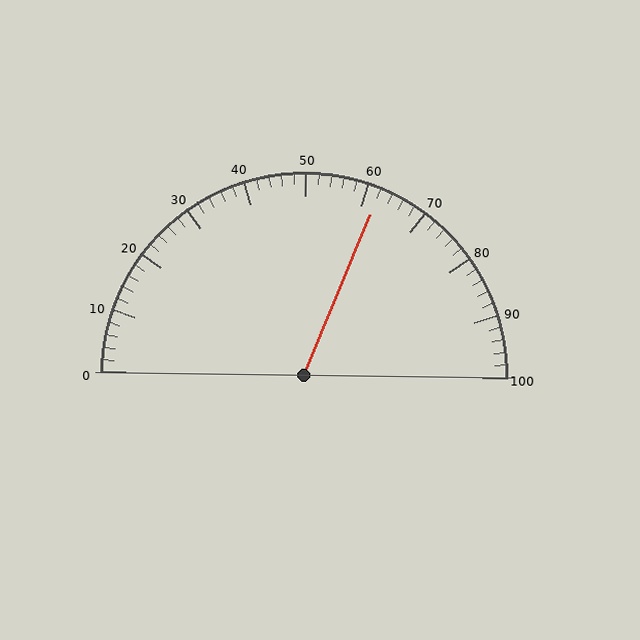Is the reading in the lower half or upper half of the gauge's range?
The reading is in the upper half of the range (0 to 100).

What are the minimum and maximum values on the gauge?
The gauge ranges from 0 to 100.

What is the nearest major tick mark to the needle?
The nearest major tick mark is 60.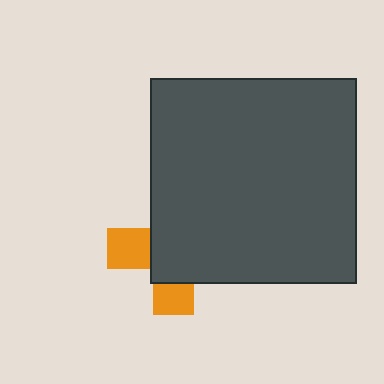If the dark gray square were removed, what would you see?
You would see the complete orange cross.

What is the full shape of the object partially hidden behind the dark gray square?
The partially hidden object is an orange cross.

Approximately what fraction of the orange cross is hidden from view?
Roughly 67% of the orange cross is hidden behind the dark gray square.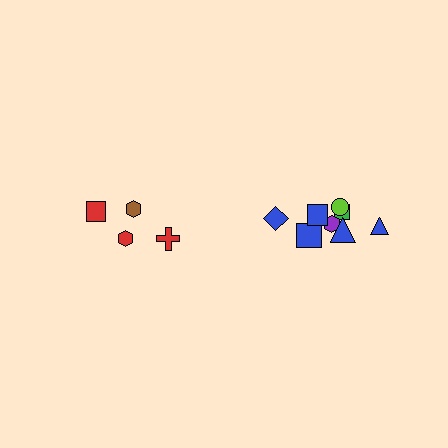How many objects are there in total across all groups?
There are 12 objects.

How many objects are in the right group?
There are 8 objects.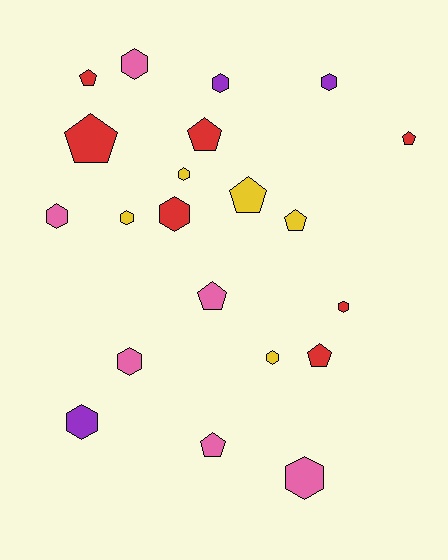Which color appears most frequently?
Red, with 7 objects.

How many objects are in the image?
There are 21 objects.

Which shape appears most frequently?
Hexagon, with 12 objects.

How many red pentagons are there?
There are 5 red pentagons.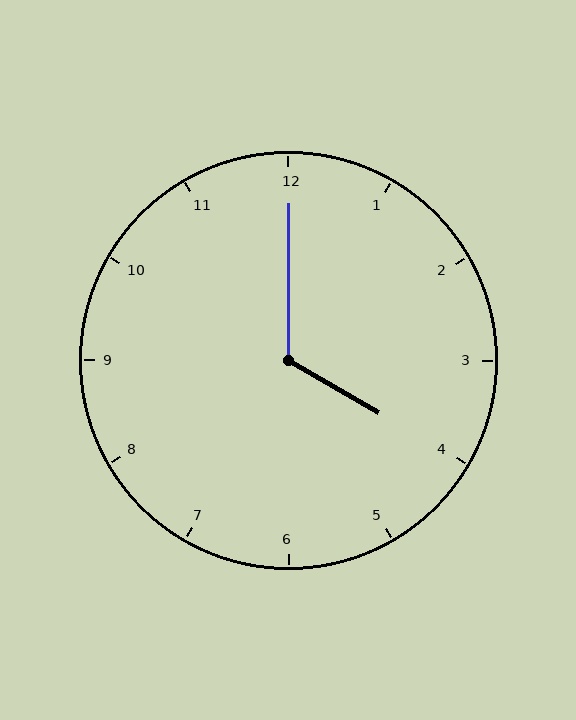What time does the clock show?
4:00.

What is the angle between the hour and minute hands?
Approximately 120 degrees.